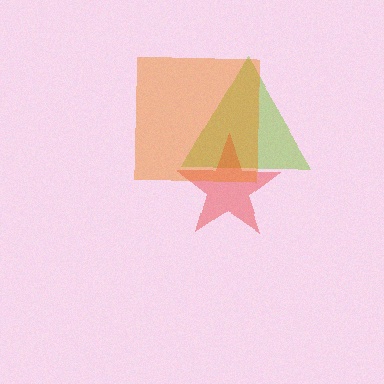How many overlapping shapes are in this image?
There are 3 overlapping shapes in the image.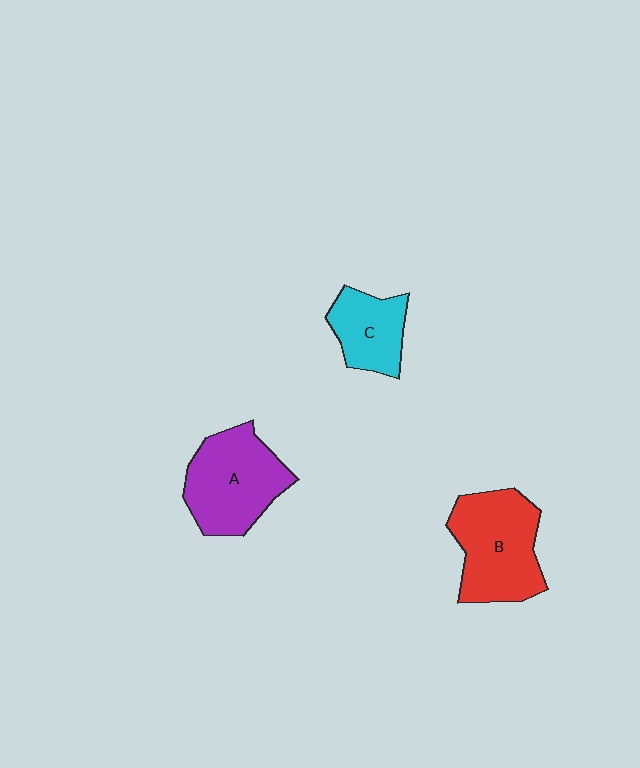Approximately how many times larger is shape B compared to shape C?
Approximately 1.7 times.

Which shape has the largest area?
Shape B (red).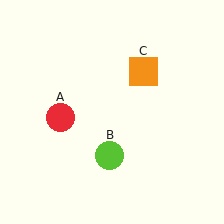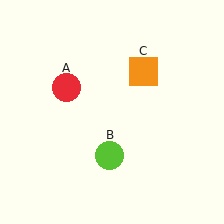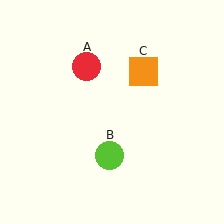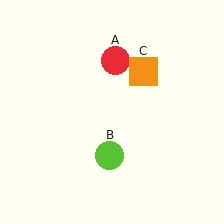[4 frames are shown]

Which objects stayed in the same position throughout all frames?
Lime circle (object B) and orange square (object C) remained stationary.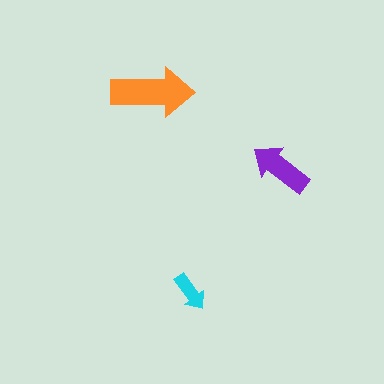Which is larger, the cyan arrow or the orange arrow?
The orange one.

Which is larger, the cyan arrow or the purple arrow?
The purple one.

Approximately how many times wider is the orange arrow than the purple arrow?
About 1.5 times wider.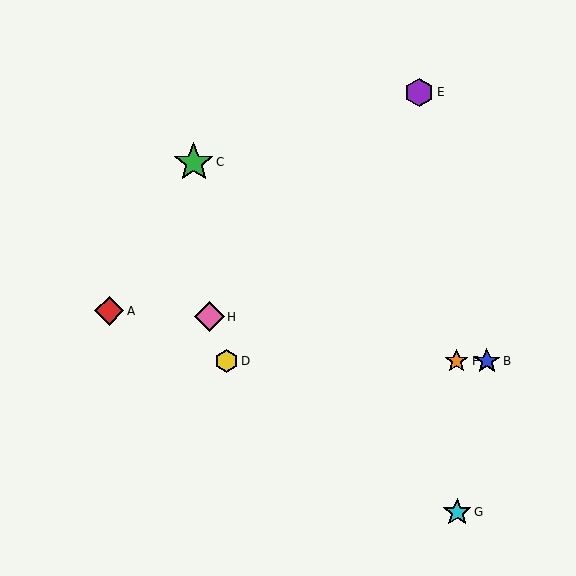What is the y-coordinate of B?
Object B is at y≈361.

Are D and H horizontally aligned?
No, D is at y≈361 and H is at y≈317.